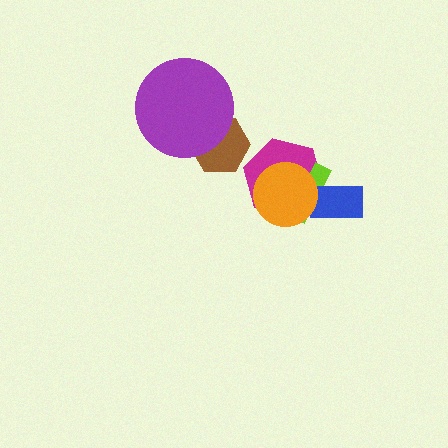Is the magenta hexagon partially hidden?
Yes, it is partially covered by another shape.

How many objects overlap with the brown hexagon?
1 object overlaps with the brown hexagon.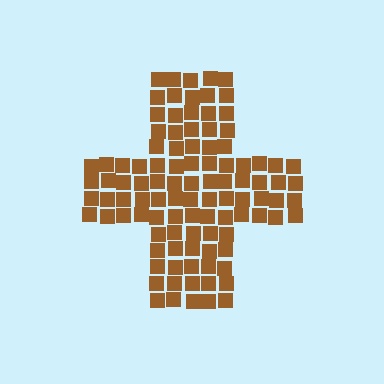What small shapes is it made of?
It is made of small squares.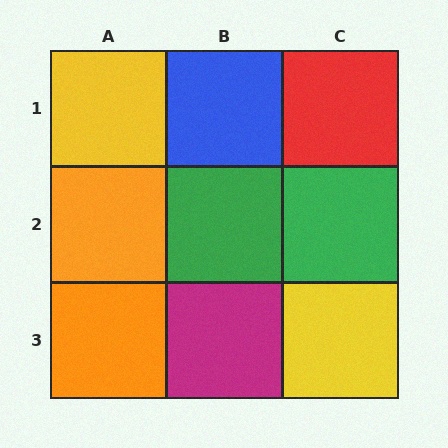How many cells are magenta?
1 cell is magenta.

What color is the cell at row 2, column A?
Orange.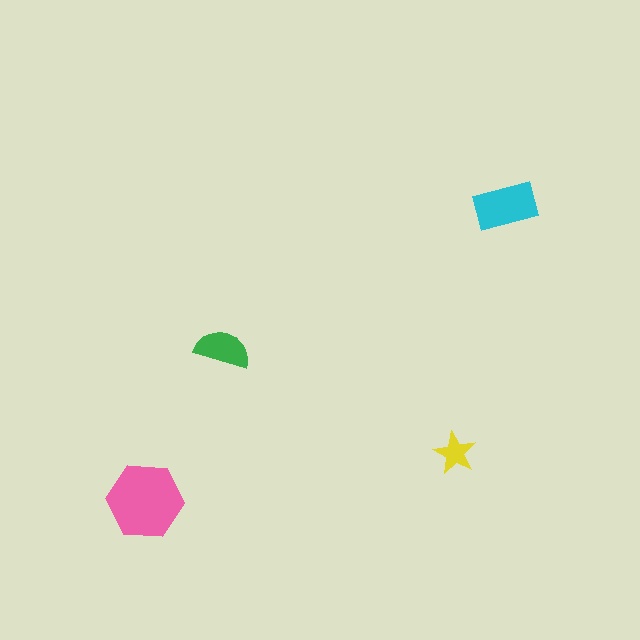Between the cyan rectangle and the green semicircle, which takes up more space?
The cyan rectangle.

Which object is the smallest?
The yellow star.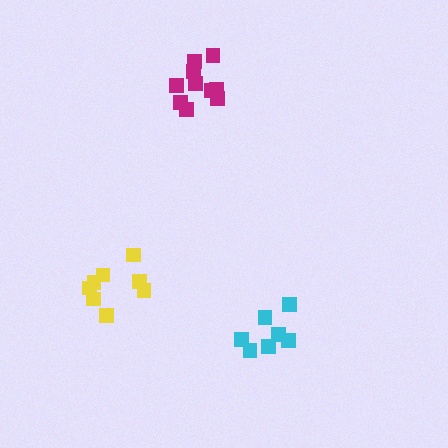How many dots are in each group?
Group 1: 8 dots, Group 2: 10 dots, Group 3: 7 dots (25 total).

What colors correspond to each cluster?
The clusters are colored: yellow, magenta, cyan.